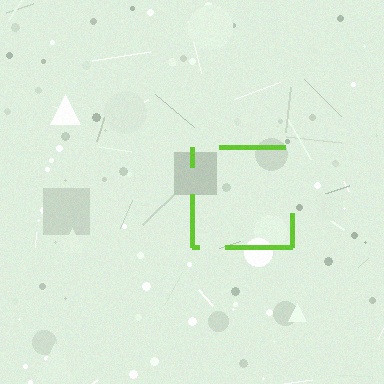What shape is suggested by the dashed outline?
The dashed outline suggests a square.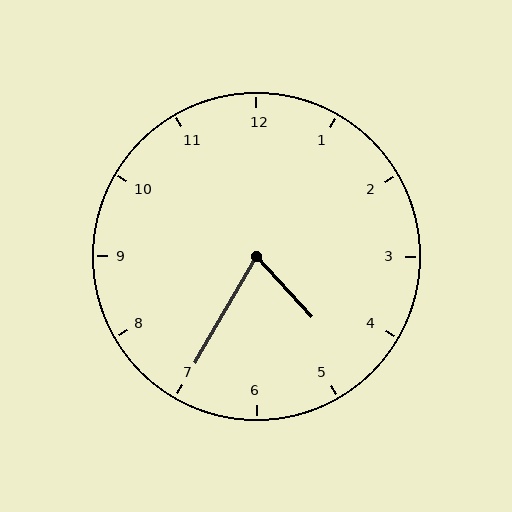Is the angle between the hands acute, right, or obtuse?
It is acute.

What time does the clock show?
4:35.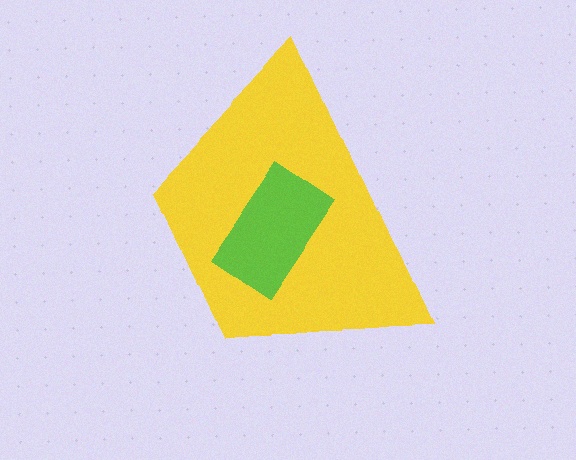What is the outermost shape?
The yellow trapezoid.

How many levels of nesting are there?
2.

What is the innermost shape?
The lime rectangle.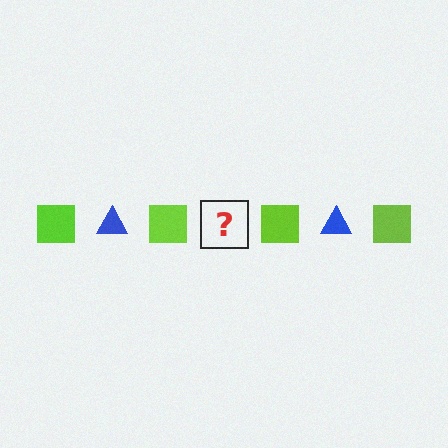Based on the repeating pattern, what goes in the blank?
The blank should be a blue triangle.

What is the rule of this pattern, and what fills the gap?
The rule is that the pattern alternates between lime square and blue triangle. The gap should be filled with a blue triangle.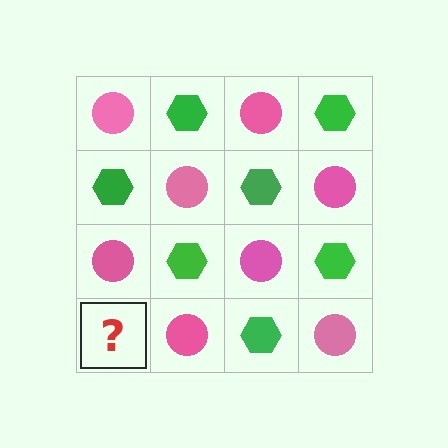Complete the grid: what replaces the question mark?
The question mark should be replaced with a green hexagon.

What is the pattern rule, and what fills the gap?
The rule is that it alternates pink circle and green hexagon in a checkerboard pattern. The gap should be filled with a green hexagon.